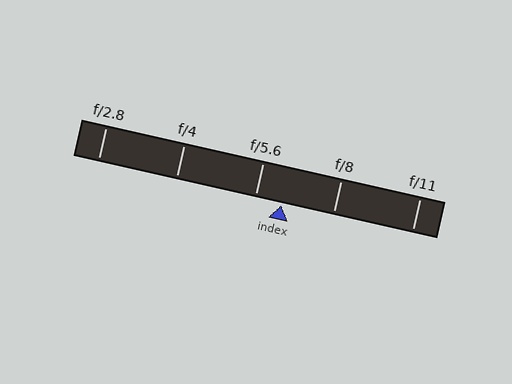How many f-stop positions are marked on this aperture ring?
There are 5 f-stop positions marked.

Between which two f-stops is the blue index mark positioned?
The index mark is between f/5.6 and f/8.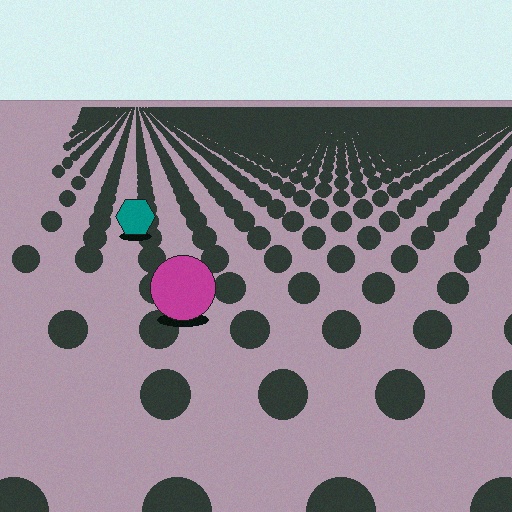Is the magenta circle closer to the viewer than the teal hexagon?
Yes. The magenta circle is closer — you can tell from the texture gradient: the ground texture is coarser near it.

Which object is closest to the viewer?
The magenta circle is closest. The texture marks near it are larger and more spread out.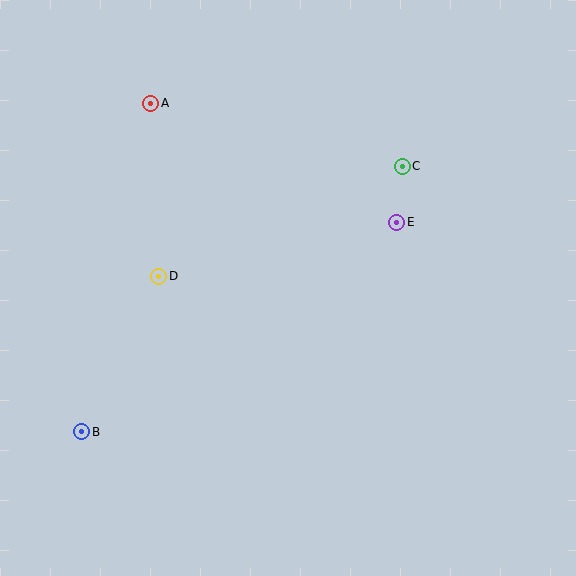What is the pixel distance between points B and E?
The distance between B and E is 378 pixels.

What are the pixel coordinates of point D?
Point D is at (158, 276).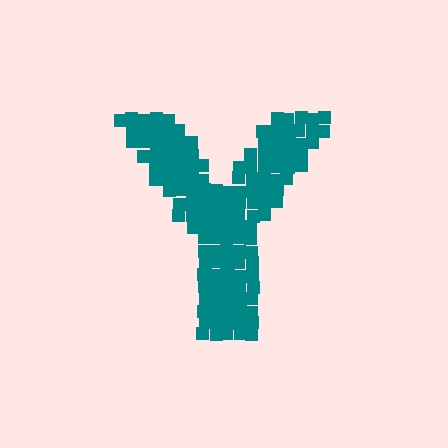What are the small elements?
The small elements are squares.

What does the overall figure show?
The overall figure shows the letter Y.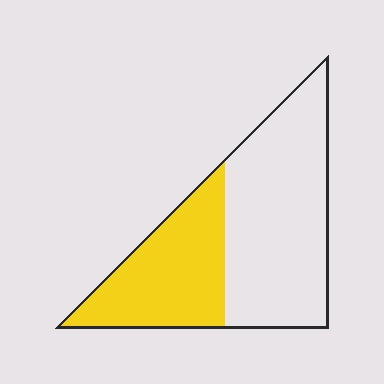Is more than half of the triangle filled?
No.